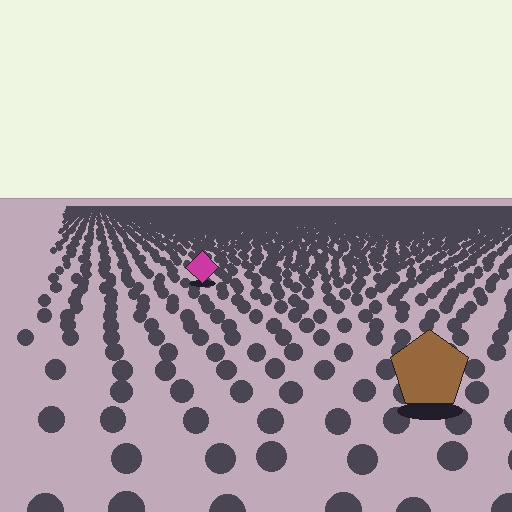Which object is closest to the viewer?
The brown pentagon is closest. The texture marks near it are larger and more spread out.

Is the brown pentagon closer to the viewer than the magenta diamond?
Yes. The brown pentagon is closer — you can tell from the texture gradient: the ground texture is coarser near it.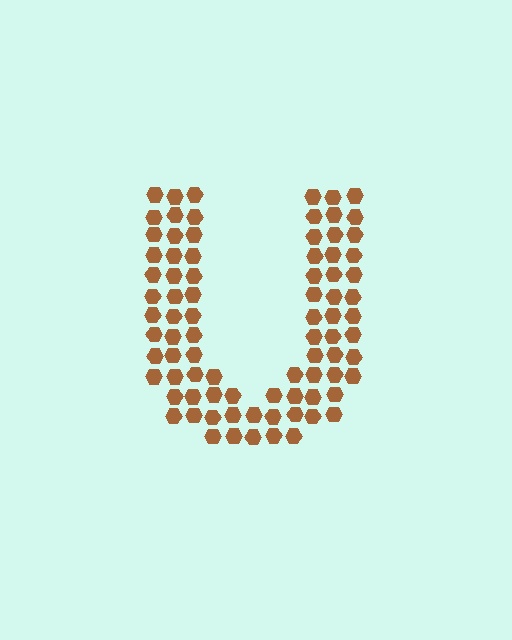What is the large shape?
The large shape is the letter U.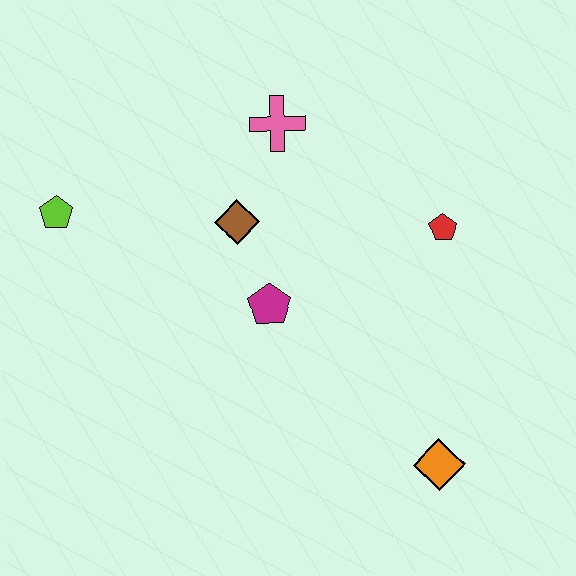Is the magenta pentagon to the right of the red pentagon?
No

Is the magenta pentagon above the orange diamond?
Yes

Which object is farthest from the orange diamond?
The lime pentagon is farthest from the orange diamond.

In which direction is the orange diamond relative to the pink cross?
The orange diamond is below the pink cross.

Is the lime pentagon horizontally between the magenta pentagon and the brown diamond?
No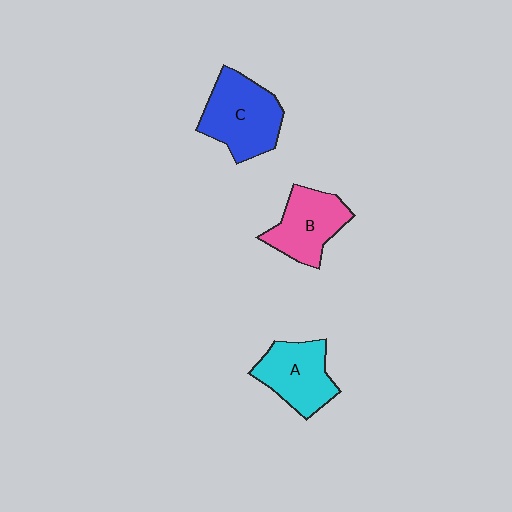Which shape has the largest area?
Shape C (blue).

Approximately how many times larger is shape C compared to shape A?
Approximately 1.2 times.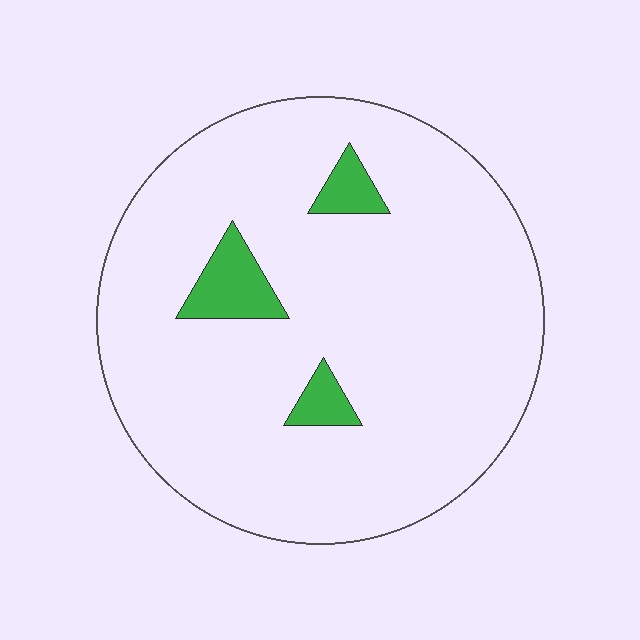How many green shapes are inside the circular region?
3.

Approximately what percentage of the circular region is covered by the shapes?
Approximately 5%.